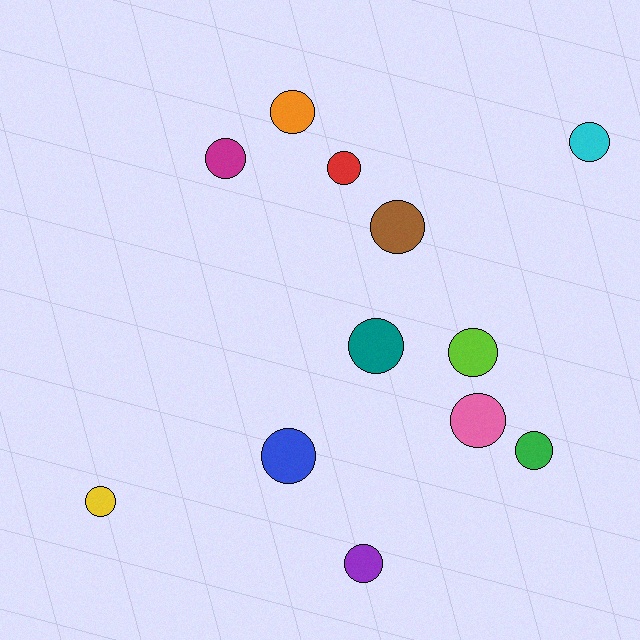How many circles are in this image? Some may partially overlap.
There are 12 circles.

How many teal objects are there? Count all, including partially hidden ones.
There is 1 teal object.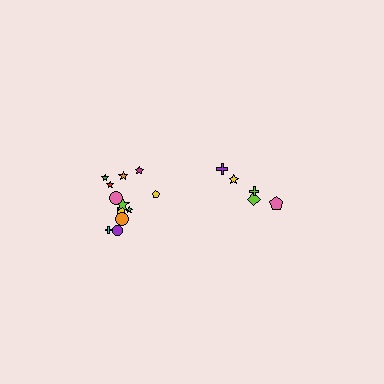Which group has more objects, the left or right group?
The left group.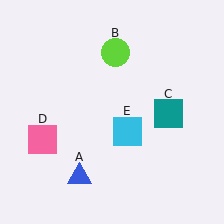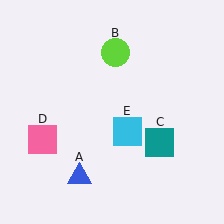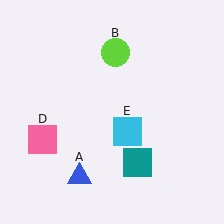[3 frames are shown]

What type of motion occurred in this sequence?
The teal square (object C) rotated clockwise around the center of the scene.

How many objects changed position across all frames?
1 object changed position: teal square (object C).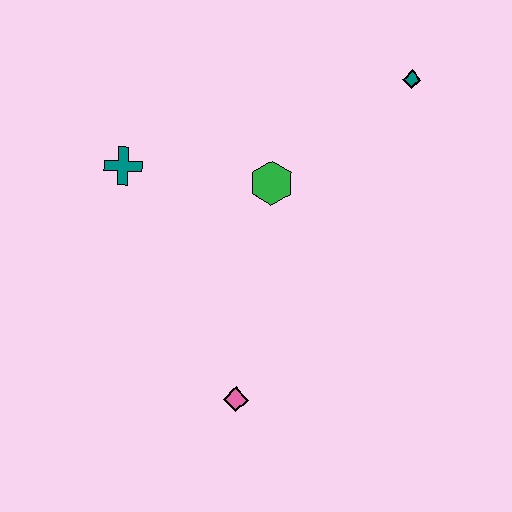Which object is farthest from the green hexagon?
The pink diamond is farthest from the green hexagon.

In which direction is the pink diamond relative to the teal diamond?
The pink diamond is below the teal diamond.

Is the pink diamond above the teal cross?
No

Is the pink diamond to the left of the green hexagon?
Yes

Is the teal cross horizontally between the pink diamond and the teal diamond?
No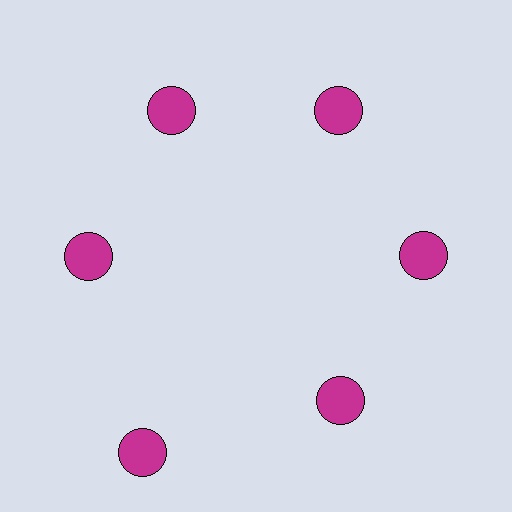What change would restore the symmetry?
The symmetry would be restored by moving it inward, back onto the ring so that all 6 circles sit at equal angles and equal distance from the center.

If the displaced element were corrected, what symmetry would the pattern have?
It would have 6-fold rotational symmetry — the pattern would map onto itself every 60 degrees.